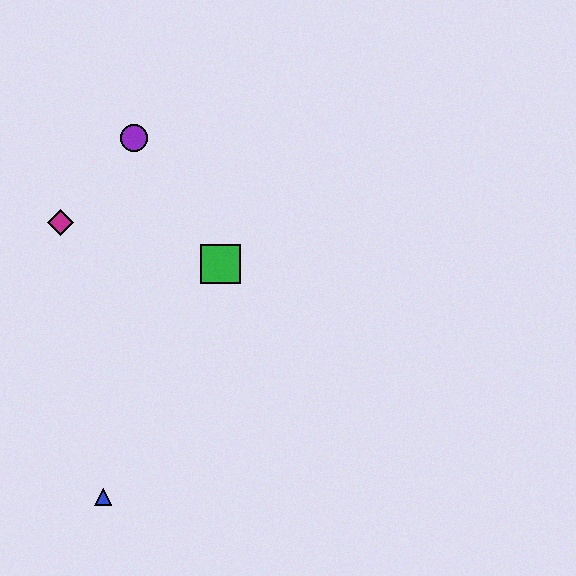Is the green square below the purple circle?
Yes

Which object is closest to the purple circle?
The magenta diamond is closest to the purple circle.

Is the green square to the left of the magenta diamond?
No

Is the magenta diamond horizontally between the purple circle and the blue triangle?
No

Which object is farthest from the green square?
The blue triangle is farthest from the green square.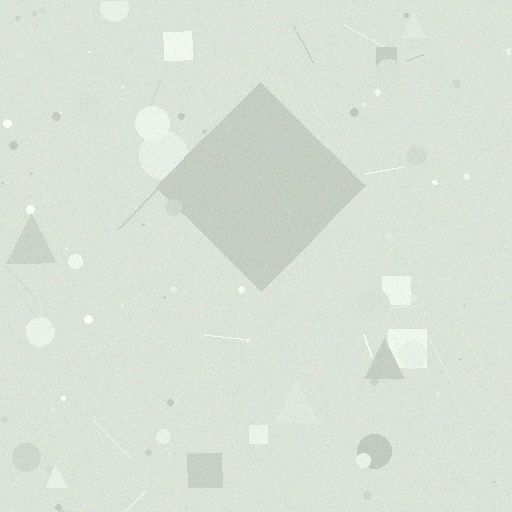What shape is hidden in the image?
A diamond is hidden in the image.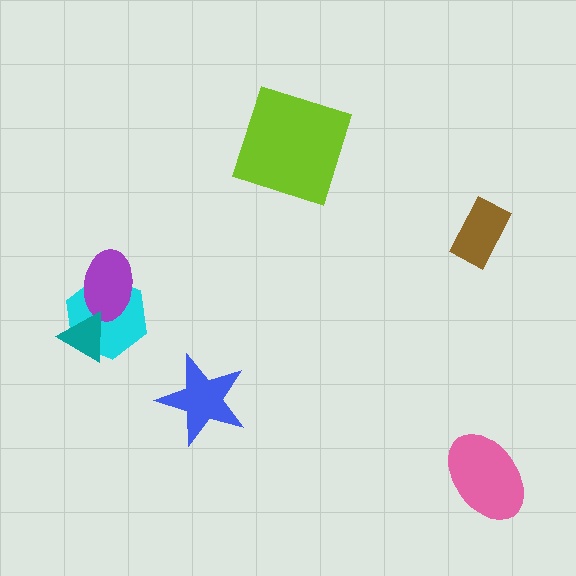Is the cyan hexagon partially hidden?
Yes, it is partially covered by another shape.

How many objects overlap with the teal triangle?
2 objects overlap with the teal triangle.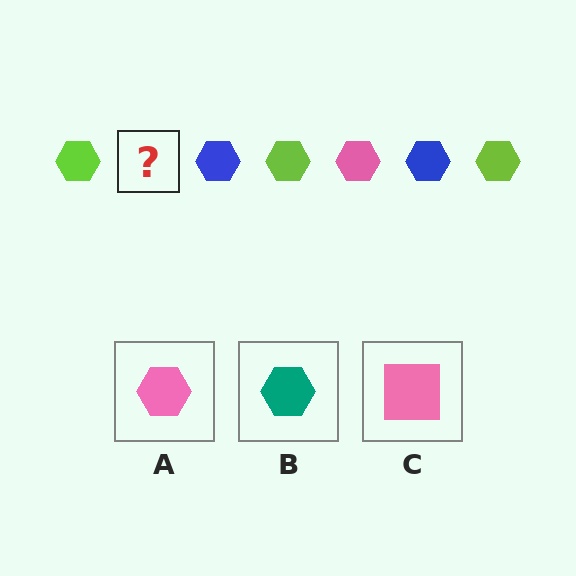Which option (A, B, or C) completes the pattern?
A.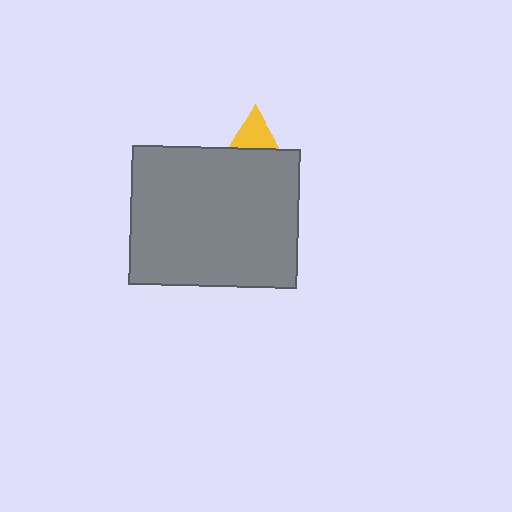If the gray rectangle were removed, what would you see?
You would see the complete yellow triangle.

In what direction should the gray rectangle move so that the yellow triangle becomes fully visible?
The gray rectangle should move down. That is the shortest direction to clear the overlap and leave the yellow triangle fully visible.